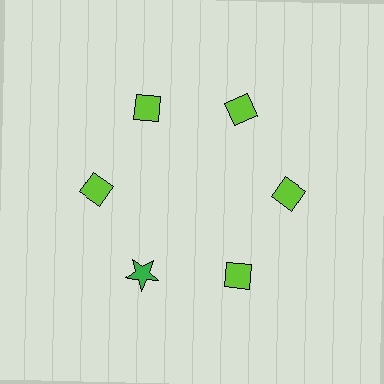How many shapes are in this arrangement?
There are 6 shapes arranged in a ring pattern.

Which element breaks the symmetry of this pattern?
The green star at roughly the 7 o'clock position breaks the symmetry. All other shapes are lime diamonds.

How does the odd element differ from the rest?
It differs in both color (green instead of lime) and shape (star instead of diamond).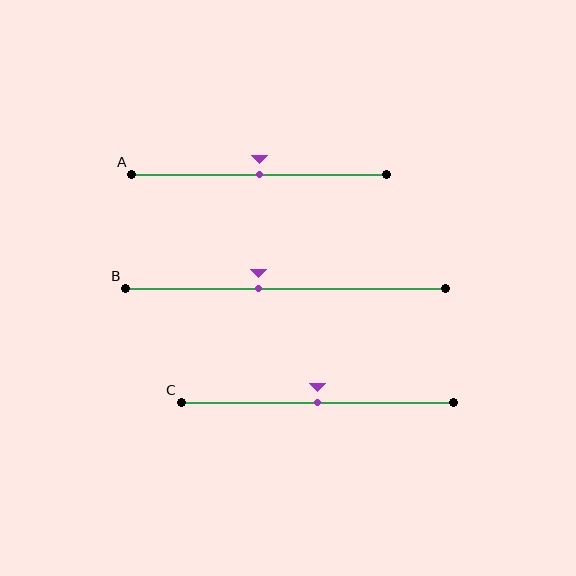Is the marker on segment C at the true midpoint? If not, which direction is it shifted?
Yes, the marker on segment C is at the true midpoint.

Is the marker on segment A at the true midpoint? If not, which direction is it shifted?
Yes, the marker on segment A is at the true midpoint.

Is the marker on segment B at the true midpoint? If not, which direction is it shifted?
No, the marker on segment B is shifted to the left by about 9% of the segment length.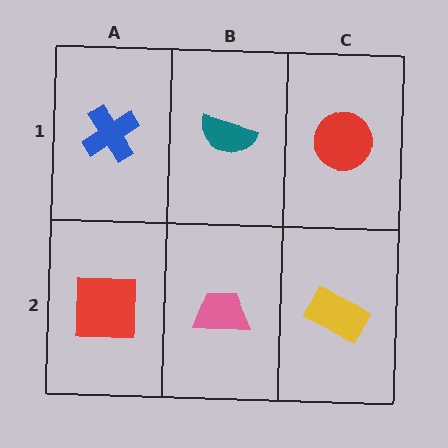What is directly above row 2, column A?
A blue cross.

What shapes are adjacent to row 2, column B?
A teal semicircle (row 1, column B), a red square (row 2, column A), a yellow rectangle (row 2, column C).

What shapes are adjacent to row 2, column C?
A red circle (row 1, column C), a pink trapezoid (row 2, column B).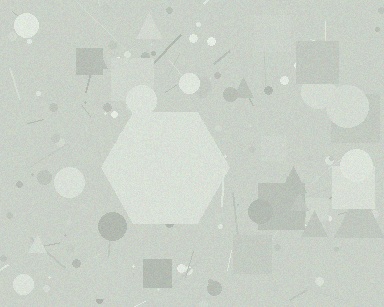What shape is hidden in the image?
A hexagon is hidden in the image.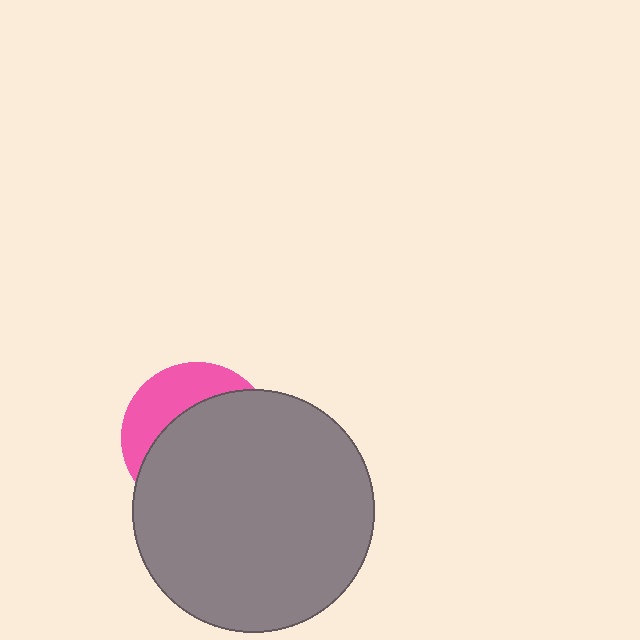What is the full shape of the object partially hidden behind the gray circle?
The partially hidden object is a pink circle.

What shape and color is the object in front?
The object in front is a gray circle.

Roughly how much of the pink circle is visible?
A small part of it is visible (roughly 32%).